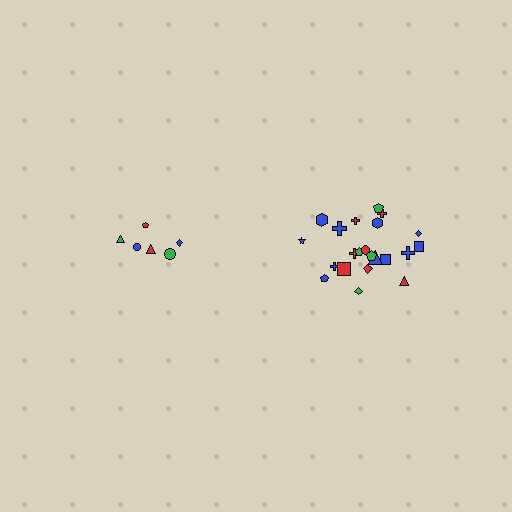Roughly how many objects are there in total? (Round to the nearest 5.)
Roughly 30 objects in total.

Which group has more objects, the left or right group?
The right group.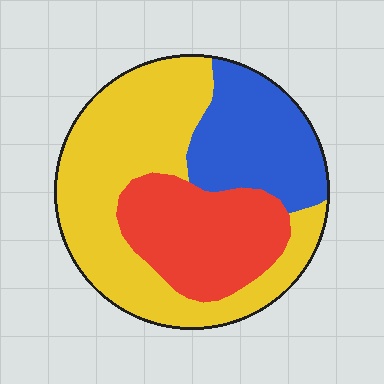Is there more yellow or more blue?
Yellow.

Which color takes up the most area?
Yellow, at roughly 50%.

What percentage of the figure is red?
Red covers 26% of the figure.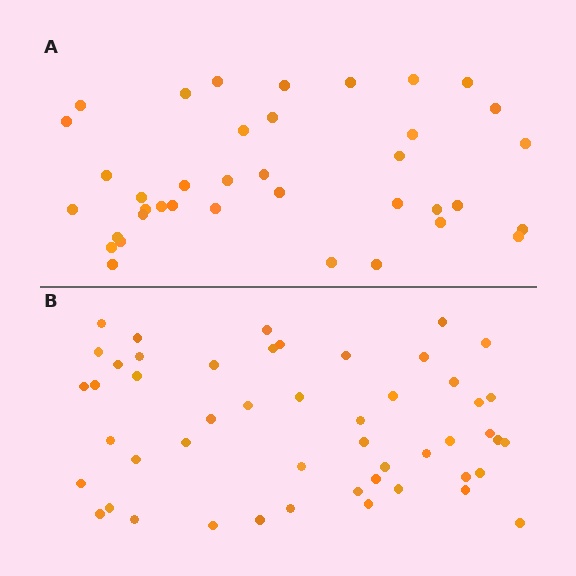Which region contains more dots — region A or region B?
Region B (the bottom region) has more dots.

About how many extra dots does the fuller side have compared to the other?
Region B has roughly 12 or so more dots than region A.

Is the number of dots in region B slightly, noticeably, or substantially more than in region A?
Region B has noticeably more, but not dramatically so. The ratio is roughly 1.3 to 1.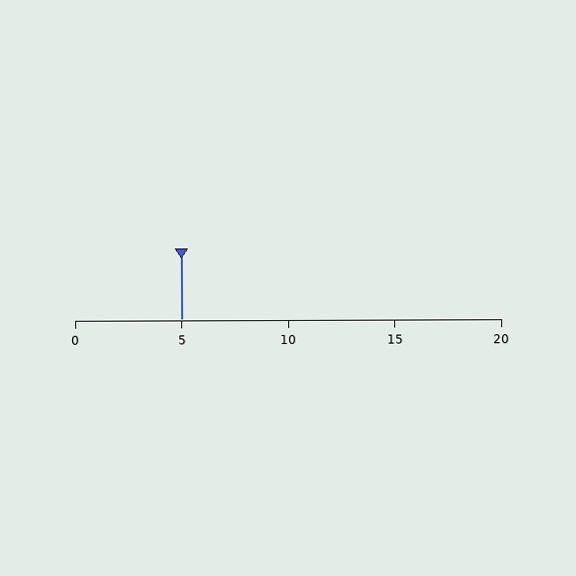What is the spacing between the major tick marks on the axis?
The major ticks are spaced 5 apart.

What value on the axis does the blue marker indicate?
The marker indicates approximately 5.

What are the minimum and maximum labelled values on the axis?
The axis runs from 0 to 20.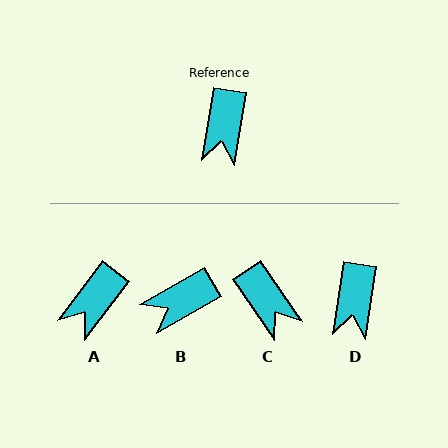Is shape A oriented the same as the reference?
No, it is off by about 28 degrees.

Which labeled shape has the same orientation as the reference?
D.